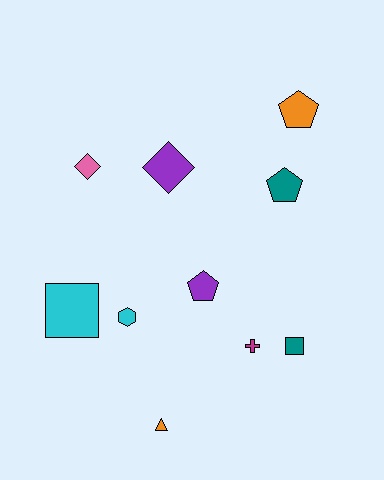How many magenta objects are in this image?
There is 1 magenta object.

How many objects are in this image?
There are 10 objects.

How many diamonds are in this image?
There are 2 diamonds.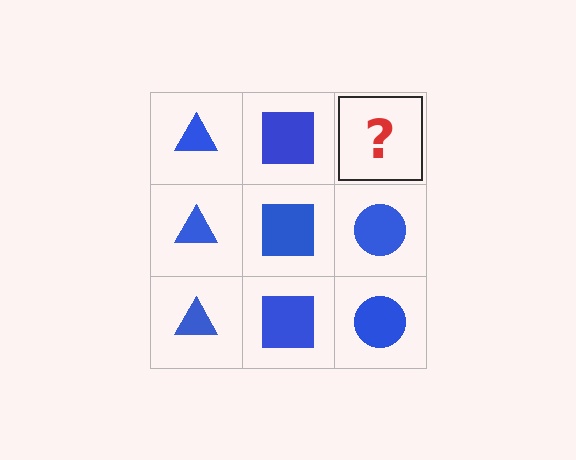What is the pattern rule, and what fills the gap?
The rule is that each column has a consistent shape. The gap should be filled with a blue circle.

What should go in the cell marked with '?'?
The missing cell should contain a blue circle.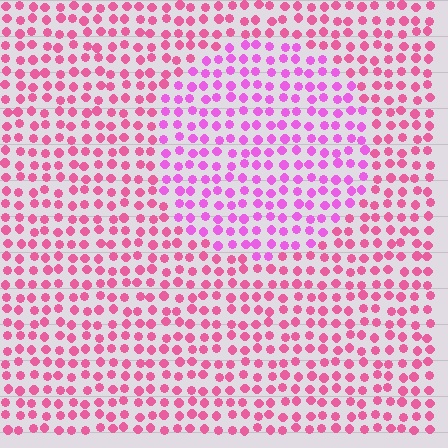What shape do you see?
I see a circle.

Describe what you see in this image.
The image is filled with small pink elements in a uniform arrangement. A circle-shaped region is visible where the elements are tinted to a slightly different hue, forming a subtle color boundary.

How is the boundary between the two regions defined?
The boundary is defined purely by a slight shift in hue (about 31 degrees). Spacing, size, and orientation are identical on both sides.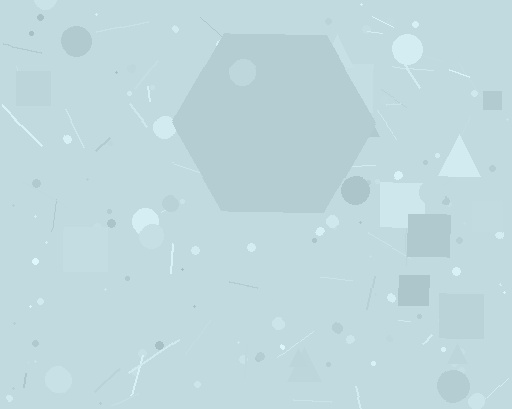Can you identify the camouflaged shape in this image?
The camouflaged shape is a hexagon.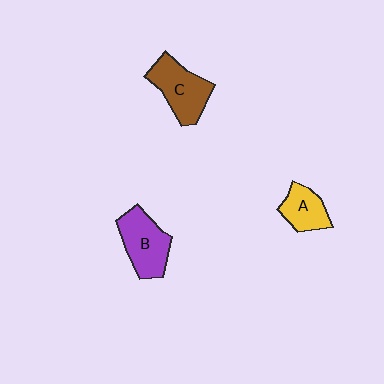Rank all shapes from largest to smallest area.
From largest to smallest: C (brown), B (purple), A (yellow).